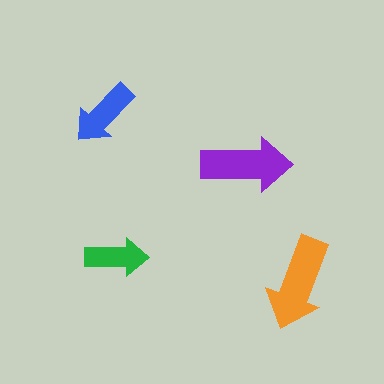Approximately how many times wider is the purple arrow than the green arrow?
About 1.5 times wider.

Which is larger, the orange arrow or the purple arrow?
The orange one.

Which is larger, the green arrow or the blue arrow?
The blue one.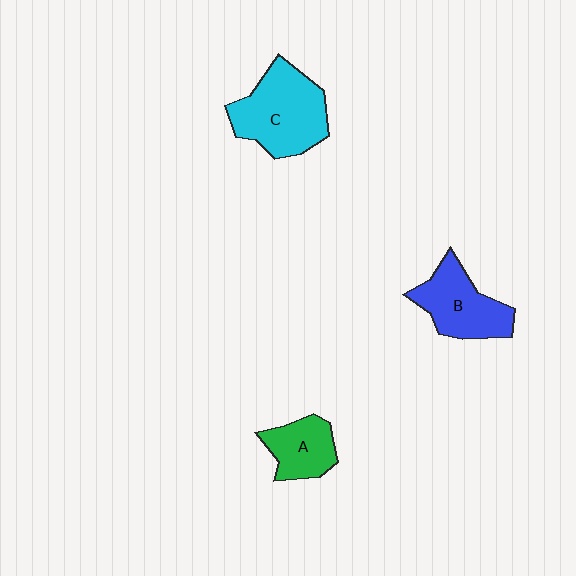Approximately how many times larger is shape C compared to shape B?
Approximately 1.3 times.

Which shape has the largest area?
Shape C (cyan).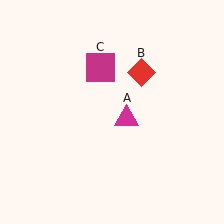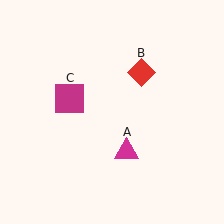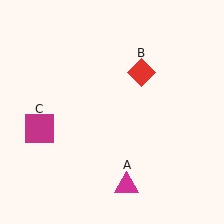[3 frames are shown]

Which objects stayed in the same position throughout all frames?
Red diamond (object B) remained stationary.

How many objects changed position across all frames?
2 objects changed position: magenta triangle (object A), magenta square (object C).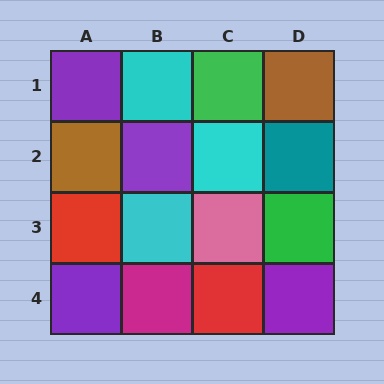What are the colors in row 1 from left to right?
Purple, cyan, green, brown.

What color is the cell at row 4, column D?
Purple.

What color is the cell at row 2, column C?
Cyan.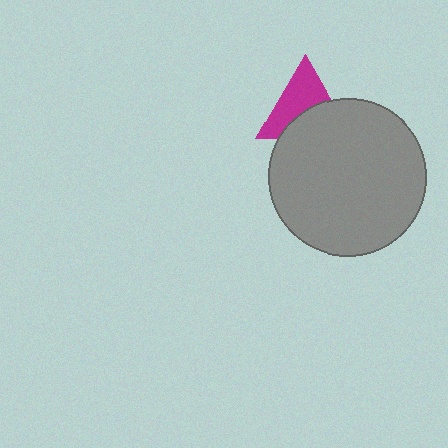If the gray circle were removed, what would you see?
You would see the complete magenta triangle.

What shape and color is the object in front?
The object in front is a gray circle.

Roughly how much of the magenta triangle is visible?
About half of it is visible (roughly 56%).